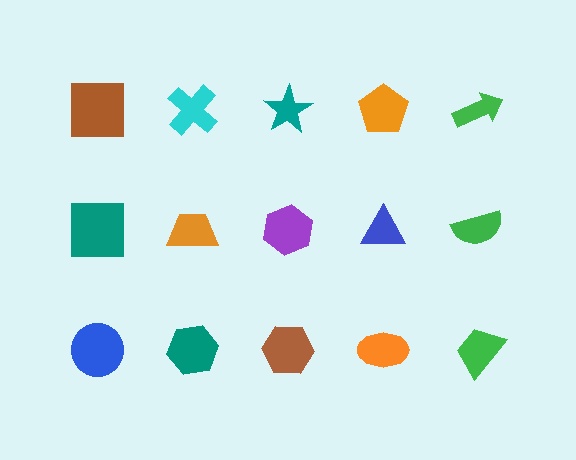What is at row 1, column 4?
An orange pentagon.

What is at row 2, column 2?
An orange trapezoid.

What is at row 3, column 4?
An orange ellipse.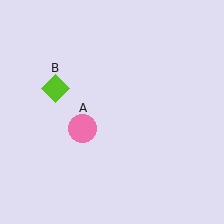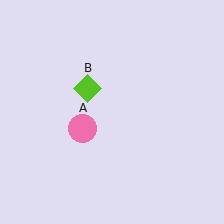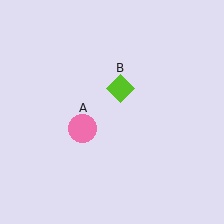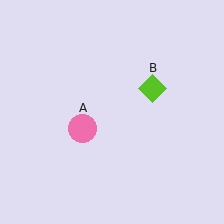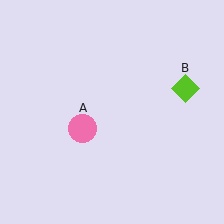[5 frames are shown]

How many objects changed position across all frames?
1 object changed position: lime diamond (object B).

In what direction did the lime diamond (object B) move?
The lime diamond (object B) moved right.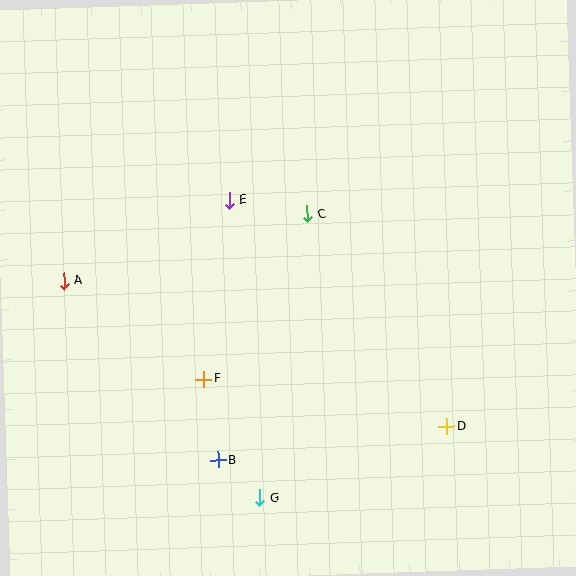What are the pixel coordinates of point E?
Point E is at (229, 200).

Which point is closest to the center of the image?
Point C at (307, 214) is closest to the center.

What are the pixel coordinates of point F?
Point F is at (204, 379).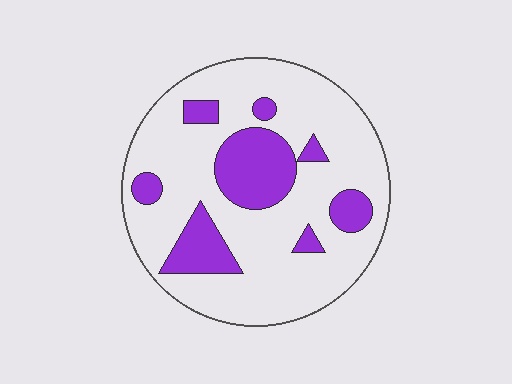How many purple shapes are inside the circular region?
8.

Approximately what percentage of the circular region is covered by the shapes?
Approximately 25%.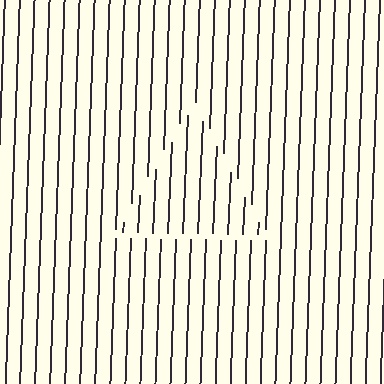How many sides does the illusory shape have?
3 sides — the line-ends trace a triangle.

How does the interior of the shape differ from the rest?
The interior of the shape contains the same grating, shifted by half a period — the contour is defined by the phase discontinuity where line-ends from the inner and outer gratings abut.